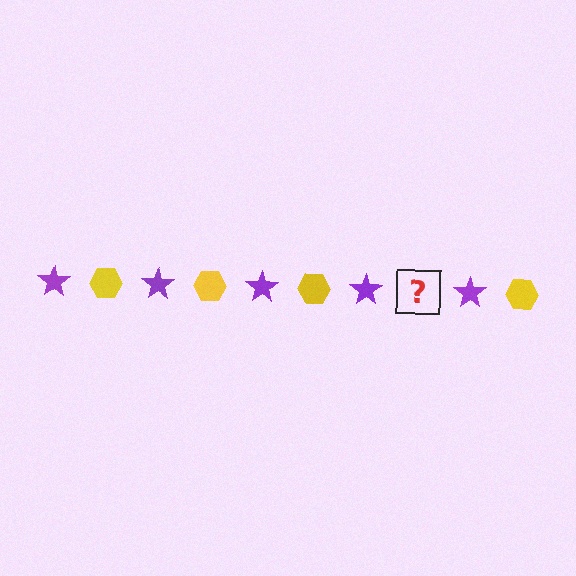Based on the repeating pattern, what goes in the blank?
The blank should be a yellow hexagon.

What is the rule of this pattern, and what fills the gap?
The rule is that the pattern alternates between purple star and yellow hexagon. The gap should be filled with a yellow hexagon.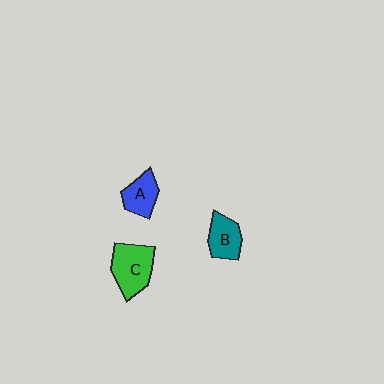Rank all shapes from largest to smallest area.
From largest to smallest: C (green), B (teal), A (blue).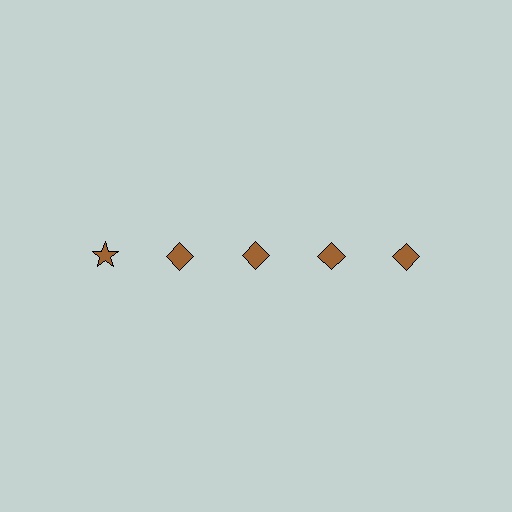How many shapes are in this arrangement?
There are 5 shapes arranged in a grid pattern.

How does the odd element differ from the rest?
It has a different shape: star instead of diamond.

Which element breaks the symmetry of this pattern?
The brown star in the top row, leftmost column breaks the symmetry. All other shapes are brown diamonds.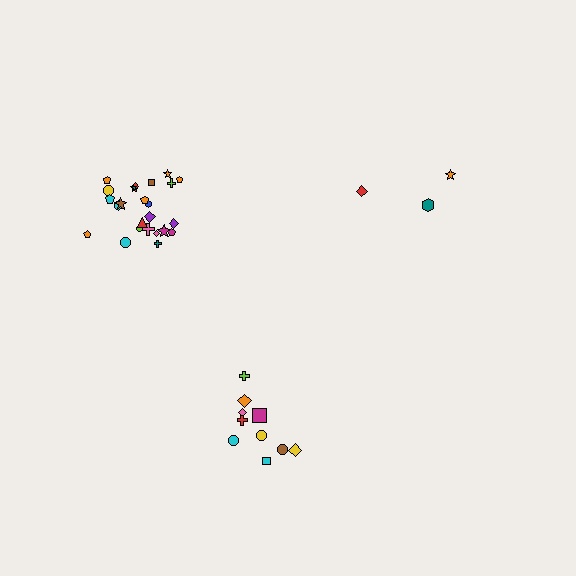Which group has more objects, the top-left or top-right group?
The top-left group.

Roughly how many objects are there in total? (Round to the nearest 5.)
Roughly 40 objects in total.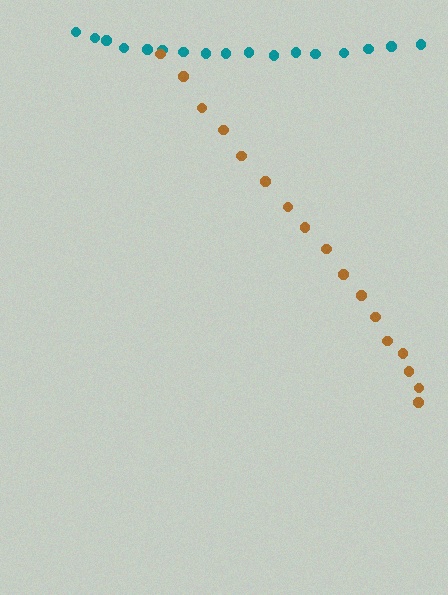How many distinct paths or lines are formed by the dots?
There are 2 distinct paths.